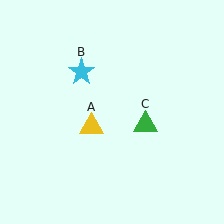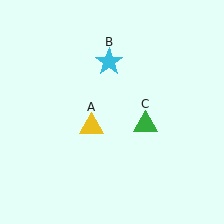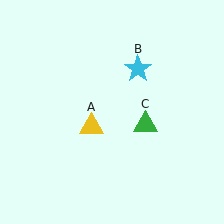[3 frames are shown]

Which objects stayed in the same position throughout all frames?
Yellow triangle (object A) and green triangle (object C) remained stationary.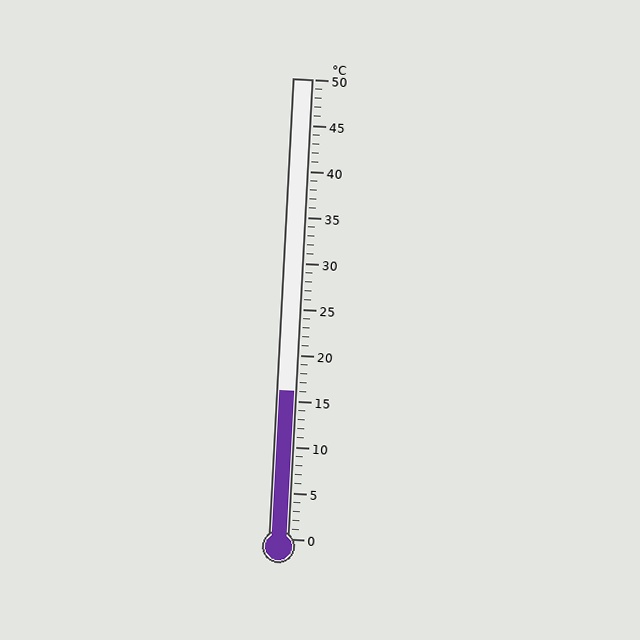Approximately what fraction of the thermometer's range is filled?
The thermometer is filled to approximately 30% of its range.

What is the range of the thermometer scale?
The thermometer scale ranges from 0°C to 50°C.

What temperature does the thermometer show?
The thermometer shows approximately 16°C.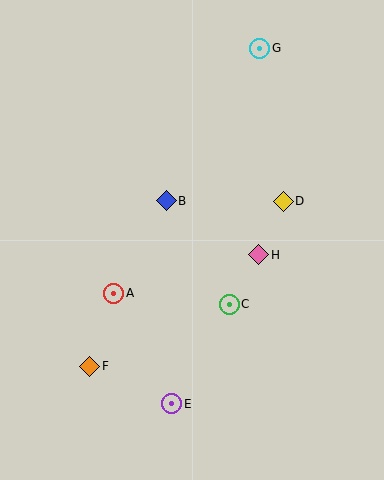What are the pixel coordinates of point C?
Point C is at (229, 304).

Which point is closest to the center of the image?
Point B at (166, 201) is closest to the center.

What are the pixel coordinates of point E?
Point E is at (172, 404).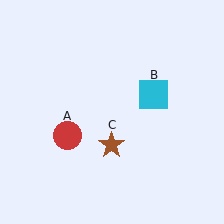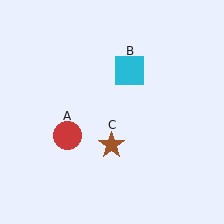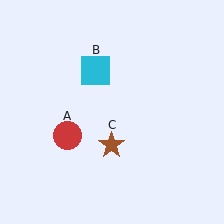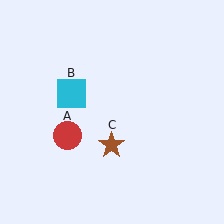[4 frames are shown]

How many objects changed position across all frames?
1 object changed position: cyan square (object B).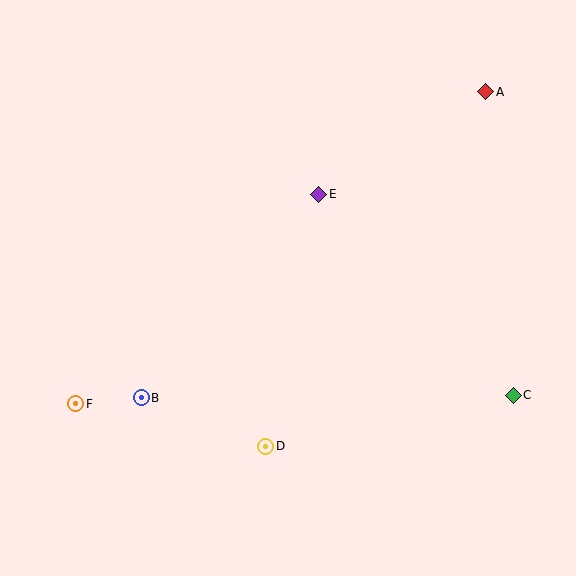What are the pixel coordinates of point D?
Point D is at (266, 446).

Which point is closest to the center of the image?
Point E at (319, 194) is closest to the center.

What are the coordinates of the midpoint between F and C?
The midpoint between F and C is at (294, 399).